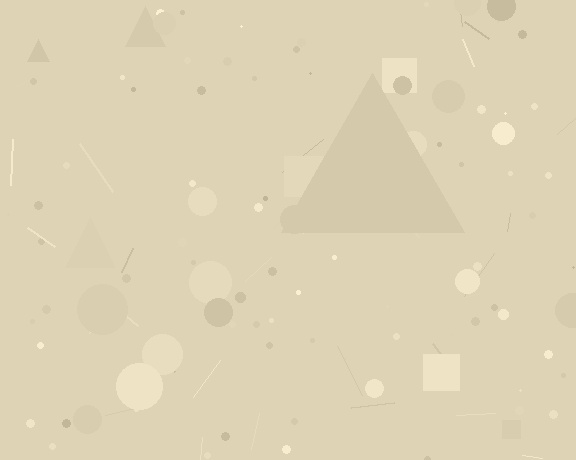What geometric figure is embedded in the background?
A triangle is embedded in the background.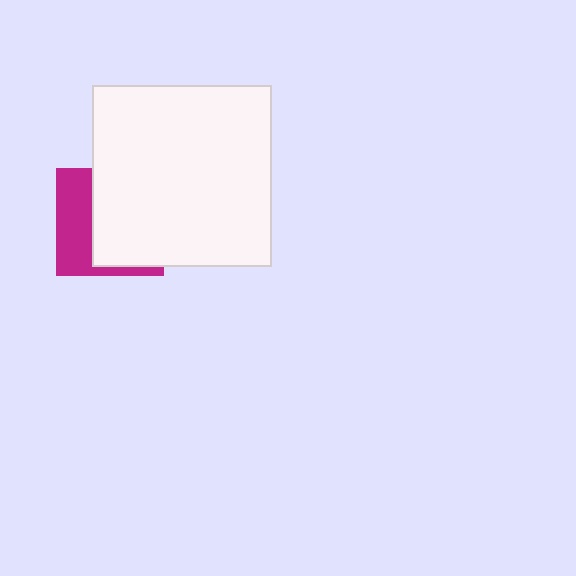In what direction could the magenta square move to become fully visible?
The magenta square could move left. That would shift it out from behind the white rectangle entirely.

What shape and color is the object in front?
The object in front is a white rectangle.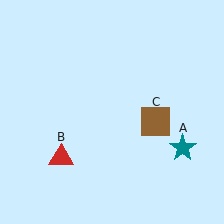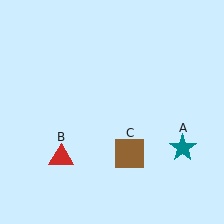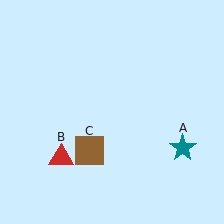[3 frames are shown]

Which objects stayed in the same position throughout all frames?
Teal star (object A) and red triangle (object B) remained stationary.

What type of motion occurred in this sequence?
The brown square (object C) rotated clockwise around the center of the scene.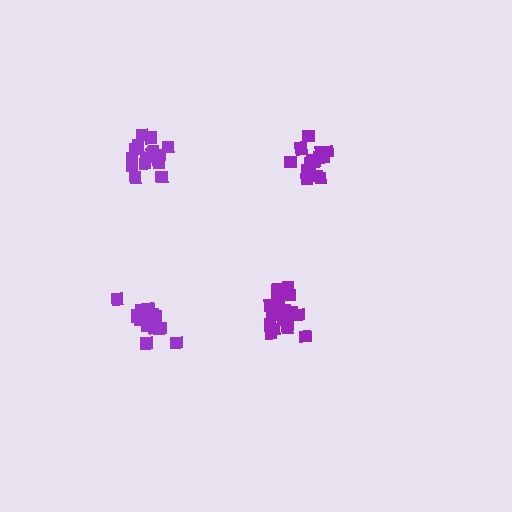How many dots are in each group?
Group 1: 17 dots, Group 2: 17 dots, Group 3: 17 dots, Group 4: 17 dots (68 total).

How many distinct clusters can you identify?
There are 4 distinct clusters.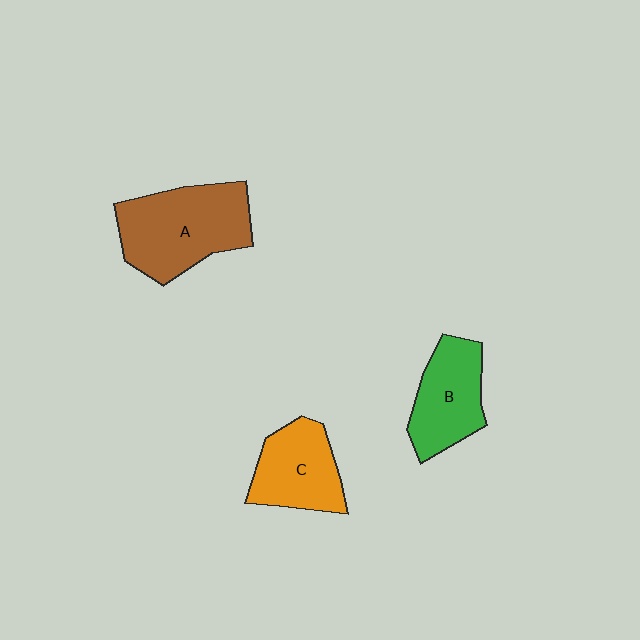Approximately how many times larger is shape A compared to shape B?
Approximately 1.4 times.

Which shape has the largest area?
Shape A (brown).